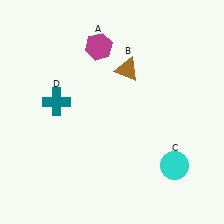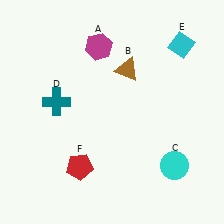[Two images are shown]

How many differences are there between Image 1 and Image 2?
There are 2 differences between the two images.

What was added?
A cyan diamond (E), a red pentagon (F) were added in Image 2.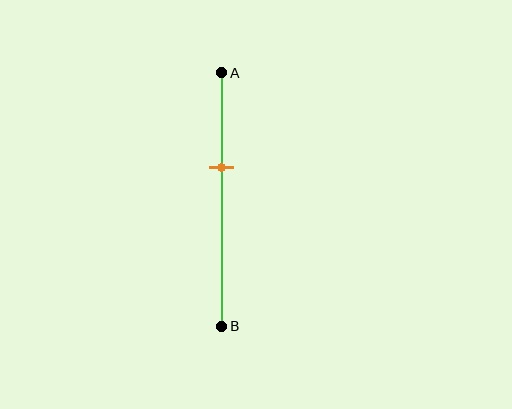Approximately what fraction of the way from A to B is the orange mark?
The orange mark is approximately 40% of the way from A to B.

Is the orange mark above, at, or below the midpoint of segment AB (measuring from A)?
The orange mark is above the midpoint of segment AB.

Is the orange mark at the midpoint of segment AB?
No, the mark is at about 40% from A, not at the 50% midpoint.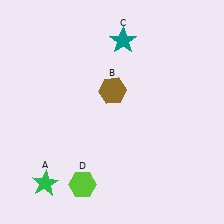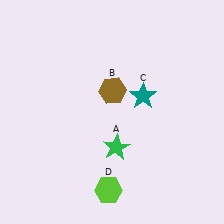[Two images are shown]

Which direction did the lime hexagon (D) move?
The lime hexagon (D) moved right.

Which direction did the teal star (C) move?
The teal star (C) moved down.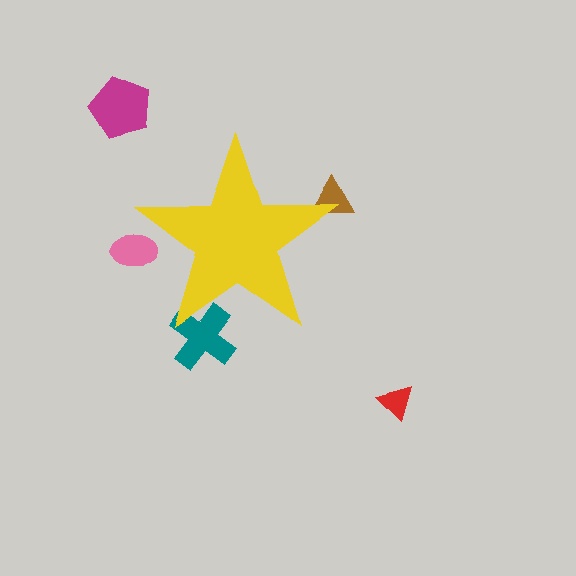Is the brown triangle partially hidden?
Yes, the brown triangle is partially hidden behind the yellow star.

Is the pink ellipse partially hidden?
Yes, the pink ellipse is partially hidden behind the yellow star.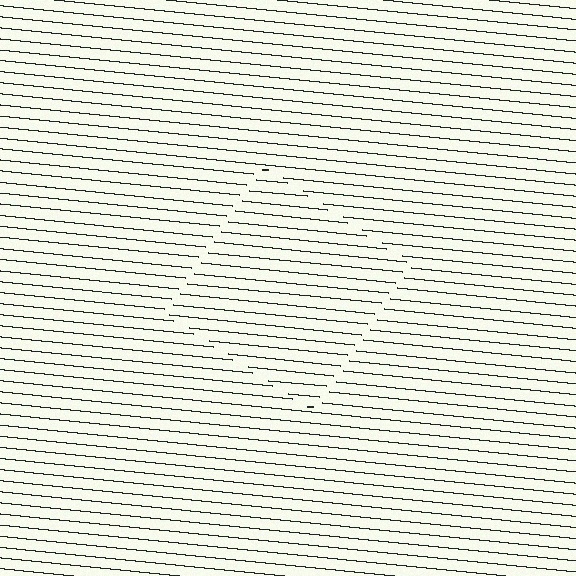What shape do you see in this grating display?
An illusory square. The interior of the shape contains the same grating, shifted by half a period — the contour is defined by the phase discontinuity where line-ends from the inner and outer gratings abut.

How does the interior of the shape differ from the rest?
The interior of the shape contains the same grating, shifted by half a period — the contour is defined by the phase discontinuity where line-ends from the inner and outer gratings abut.